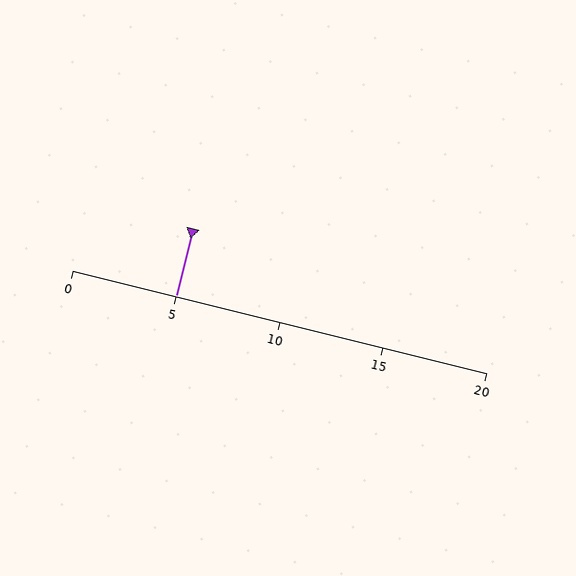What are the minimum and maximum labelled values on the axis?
The axis runs from 0 to 20.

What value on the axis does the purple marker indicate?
The marker indicates approximately 5.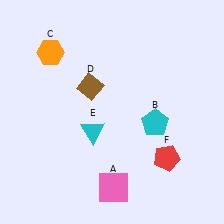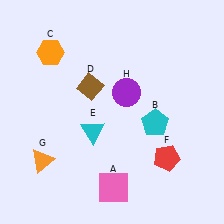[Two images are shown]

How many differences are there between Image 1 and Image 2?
There are 2 differences between the two images.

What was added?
An orange triangle (G), a purple circle (H) were added in Image 2.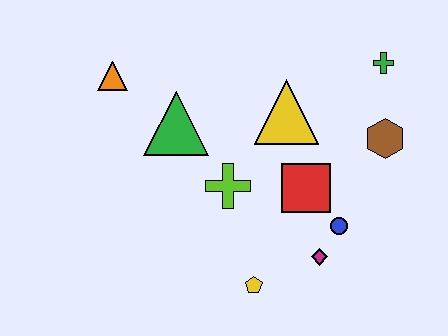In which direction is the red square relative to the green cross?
The red square is below the green cross.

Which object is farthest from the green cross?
The orange triangle is farthest from the green cross.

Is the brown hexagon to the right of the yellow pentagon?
Yes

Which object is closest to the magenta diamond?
The blue circle is closest to the magenta diamond.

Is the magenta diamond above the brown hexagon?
No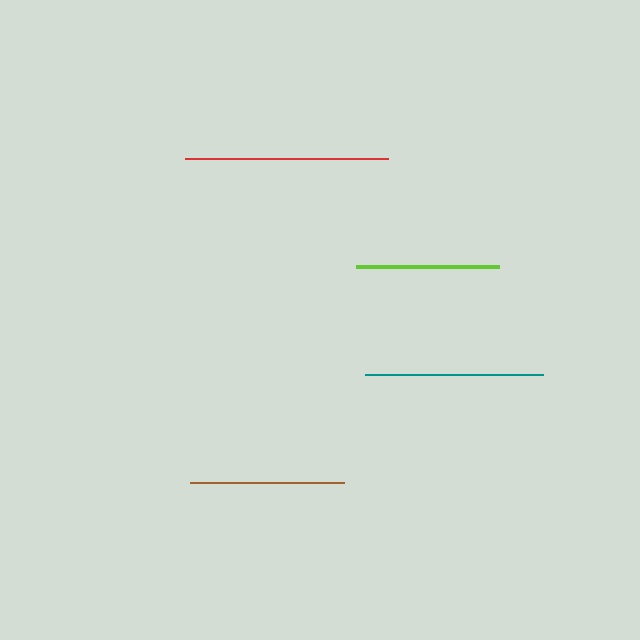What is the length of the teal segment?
The teal segment is approximately 178 pixels long.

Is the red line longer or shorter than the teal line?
The red line is longer than the teal line.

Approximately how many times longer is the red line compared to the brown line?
The red line is approximately 1.3 times the length of the brown line.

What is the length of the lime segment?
The lime segment is approximately 143 pixels long.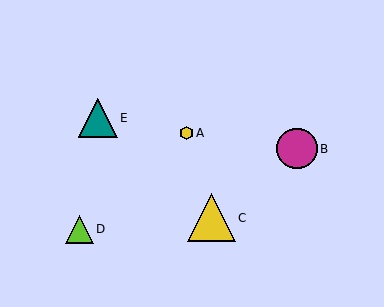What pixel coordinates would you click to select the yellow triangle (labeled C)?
Click at (211, 218) to select the yellow triangle C.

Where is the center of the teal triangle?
The center of the teal triangle is at (98, 118).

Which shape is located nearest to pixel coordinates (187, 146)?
The yellow hexagon (labeled A) at (187, 133) is nearest to that location.